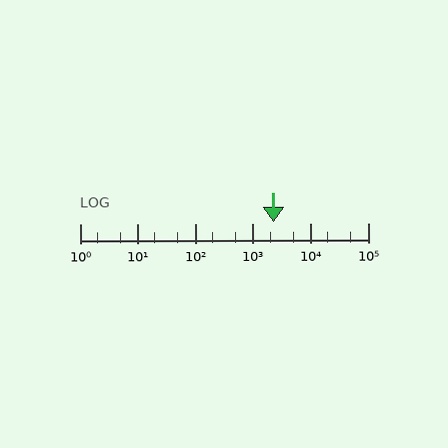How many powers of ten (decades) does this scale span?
The scale spans 5 decades, from 1 to 100000.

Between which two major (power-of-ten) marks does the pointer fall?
The pointer is between 1000 and 10000.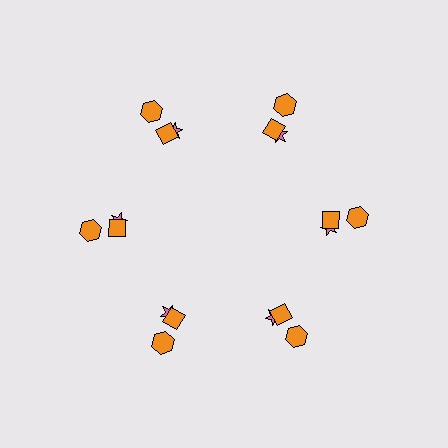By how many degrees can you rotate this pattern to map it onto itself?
The pattern maps onto itself every 60 degrees of rotation.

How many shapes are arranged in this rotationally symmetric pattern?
There are 18 shapes, arranged in 6 groups of 3.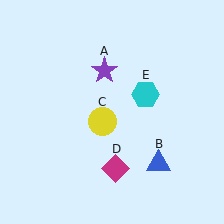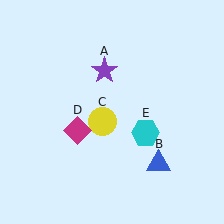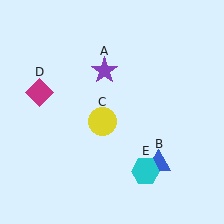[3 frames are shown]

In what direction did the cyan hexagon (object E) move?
The cyan hexagon (object E) moved down.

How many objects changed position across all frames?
2 objects changed position: magenta diamond (object D), cyan hexagon (object E).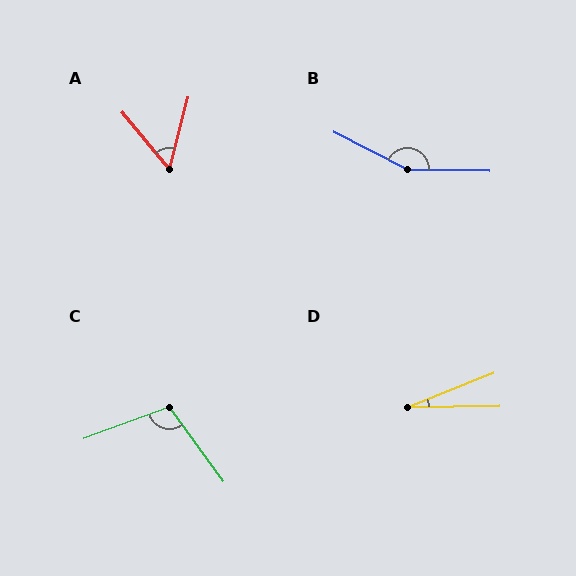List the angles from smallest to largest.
D (21°), A (53°), C (106°), B (154°).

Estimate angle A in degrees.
Approximately 53 degrees.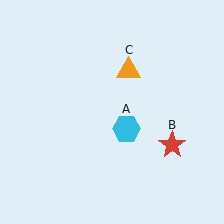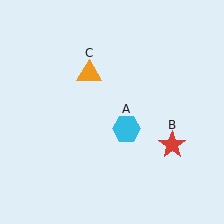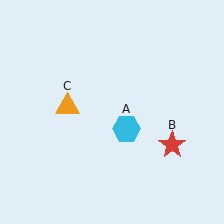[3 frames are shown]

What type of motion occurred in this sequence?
The orange triangle (object C) rotated counterclockwise around the center of the scene.